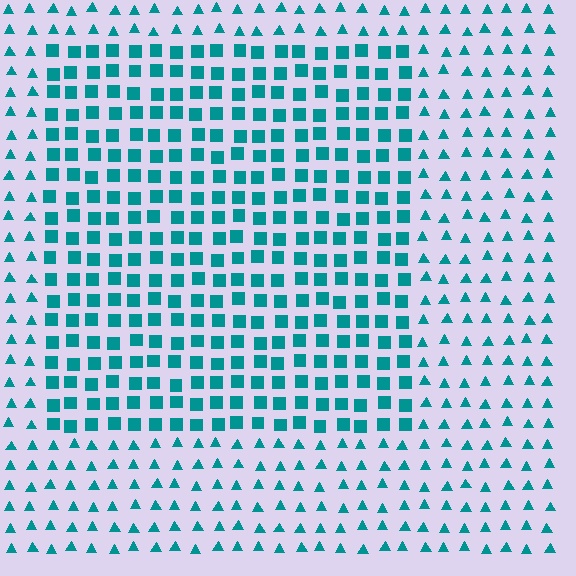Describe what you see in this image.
The image is filled with small teal elements arranged in a uniform grid. A rectangle-shaped region contains squares, while the surrounding area contains triangles. The boundary is defined purely by the change in element shape.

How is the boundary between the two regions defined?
The boundary is defined by a change in element shape: squares inside vs. triangles outside. All elements share the same color and spacing.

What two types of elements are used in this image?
The image uses squares inside the rectangle region and triangles outside it.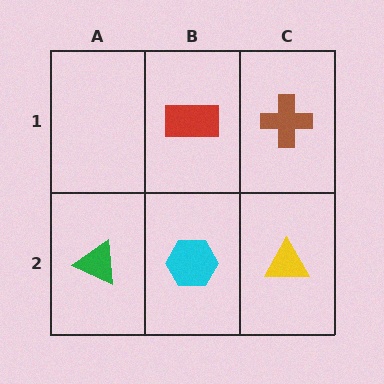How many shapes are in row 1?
2 shapes.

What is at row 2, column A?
A green triangle.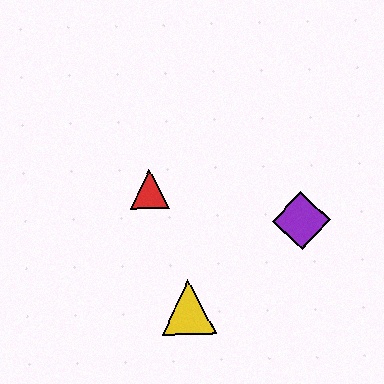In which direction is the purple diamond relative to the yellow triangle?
The purple diamond is to the right of the yellow triangle.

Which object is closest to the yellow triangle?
The red triangle is closest to the yellow triangle.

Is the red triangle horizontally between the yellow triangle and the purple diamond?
No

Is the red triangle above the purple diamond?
Yes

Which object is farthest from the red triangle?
The purple diamond is farthest from the red triangle.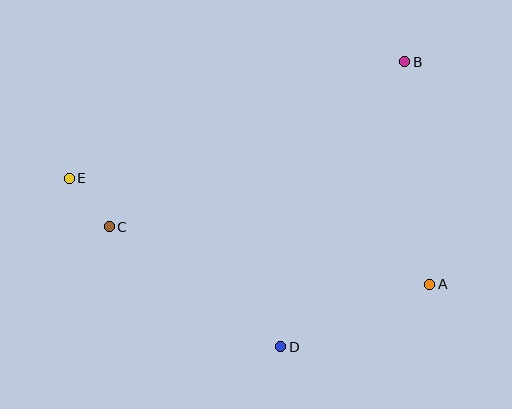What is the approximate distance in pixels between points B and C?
The distance between B and C is approximately 339 pixels.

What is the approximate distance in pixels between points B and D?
The distance between B and D is approximately 311 pixels.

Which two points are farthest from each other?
Points A and E are farthest from each other.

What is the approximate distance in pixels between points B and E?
The distance between B and E is approximately 355 pixels.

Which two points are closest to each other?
Points C and E are closest to each other.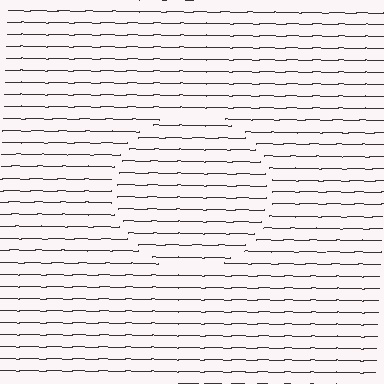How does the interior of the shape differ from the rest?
The interior of the shape contains the same grating, shifted by half a period — the contour is defined by the phase discontinuity where line-ends from the inner and outer gratings abut.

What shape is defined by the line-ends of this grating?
An illusory circle. The interior of the shape contains the same grating, shifted by half a period — the contour is defined by the phase discontinuity where line-ends from the inner and outer gratings abut.